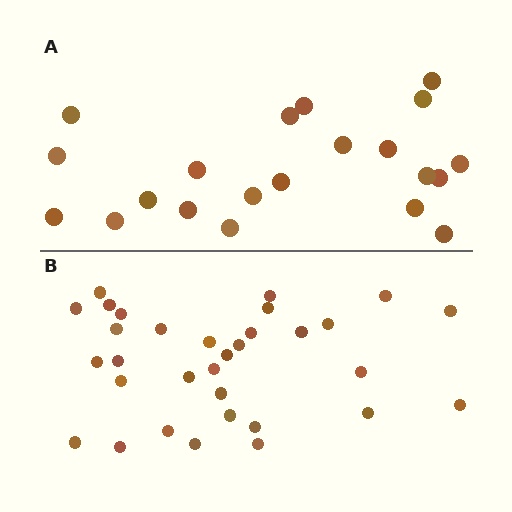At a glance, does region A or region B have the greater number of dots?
Region B (the bottom region) has more dots.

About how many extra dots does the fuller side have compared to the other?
Region B has roughly 12 or so more dots than region A.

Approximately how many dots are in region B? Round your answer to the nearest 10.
About 30 dots. (The exact count is 32, which rounds to 30.)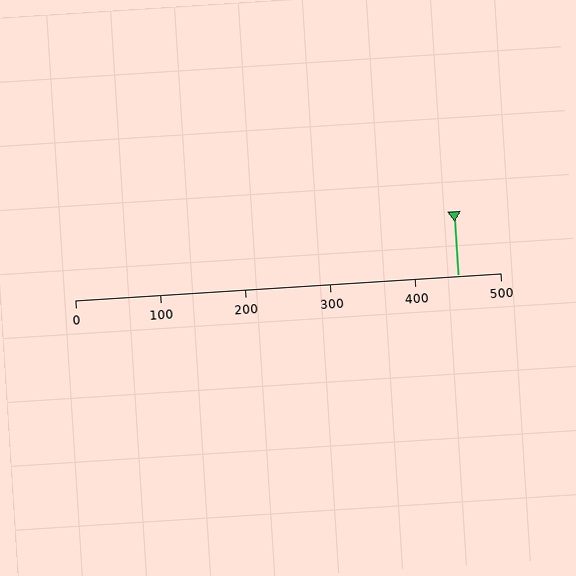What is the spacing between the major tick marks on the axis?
The major ticks are spaced 100 apart.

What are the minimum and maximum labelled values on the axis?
The axis runs from 0 to 500.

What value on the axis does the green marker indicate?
The marker indicates approximately 450.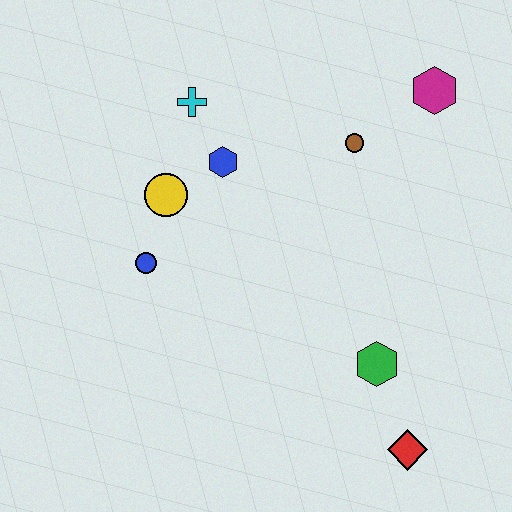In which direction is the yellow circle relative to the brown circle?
The yellow circle is to the left of the brown circle.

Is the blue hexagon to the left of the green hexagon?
Yes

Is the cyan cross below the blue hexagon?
No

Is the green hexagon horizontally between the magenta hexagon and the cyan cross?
Yes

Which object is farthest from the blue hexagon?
The red diamond is farthest from the blue hexagon.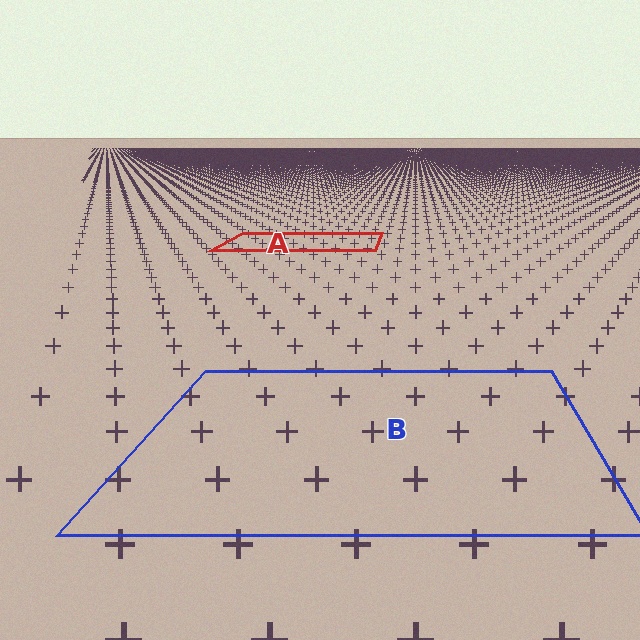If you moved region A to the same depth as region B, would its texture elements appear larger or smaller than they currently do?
They would appear larger. At a closer depth, the same texture elements are projected at a bigger on-screen size.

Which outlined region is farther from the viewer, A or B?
Region A is farther from the viewer — the texture elements inside it appear smaller and more densely packed.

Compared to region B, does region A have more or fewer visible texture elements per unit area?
Region A has more texture elements per unit area — they are packed more densely because it is farther away.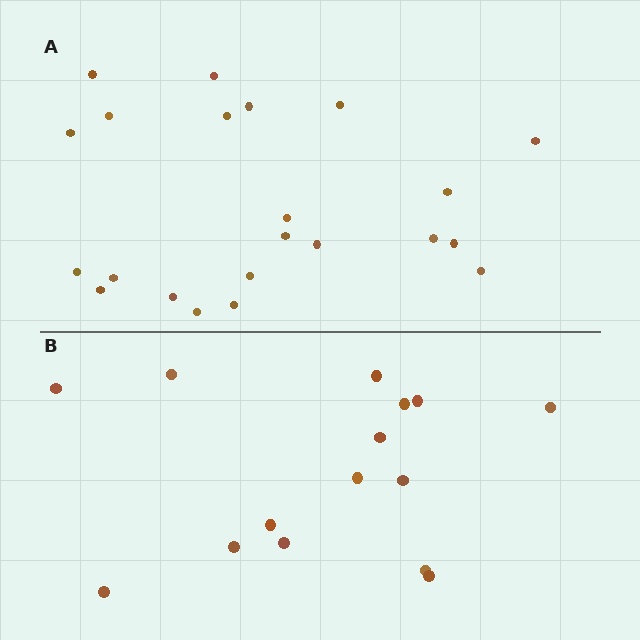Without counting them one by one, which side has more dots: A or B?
Region A (the top region) has more dots.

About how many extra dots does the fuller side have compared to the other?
Region A has roughly 8 or so more dots than region B.